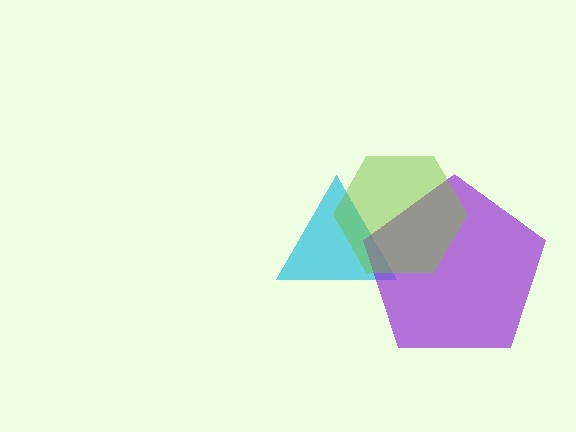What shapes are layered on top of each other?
The layered shapes are: a cyan triangle, a purple pentagon, a lime hexagon.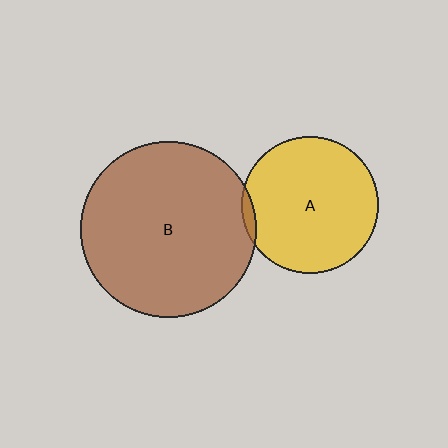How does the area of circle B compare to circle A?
Approximately 1.7 times.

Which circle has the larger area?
Circle B (brown).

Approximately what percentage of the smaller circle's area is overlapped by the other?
Approximately 5%.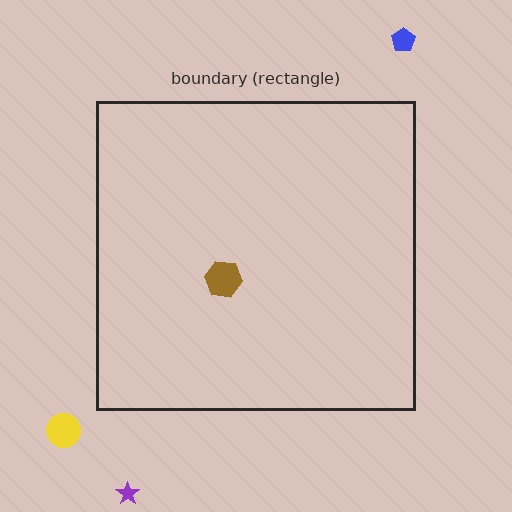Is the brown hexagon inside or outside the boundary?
Inside.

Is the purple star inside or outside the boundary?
Outside.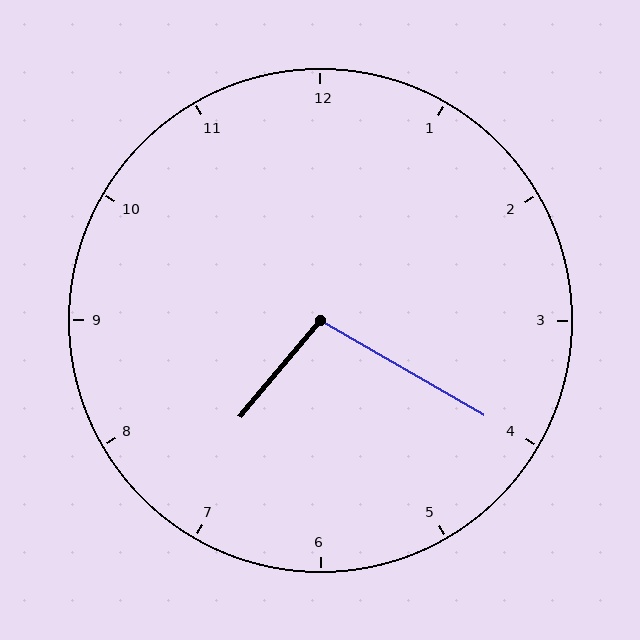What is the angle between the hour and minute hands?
Approximately 100 degrees.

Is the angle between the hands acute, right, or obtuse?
It is obtuse.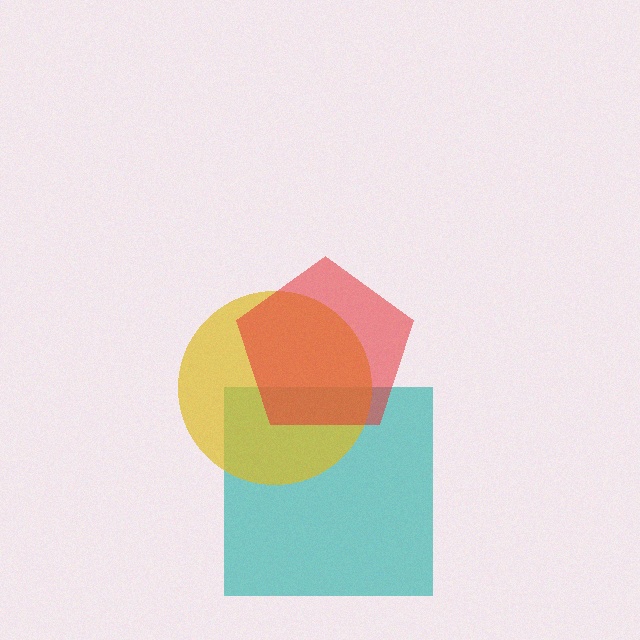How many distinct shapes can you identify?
There are 3 distinct shapes: a teal square, a yellow circle, a red pentagon.